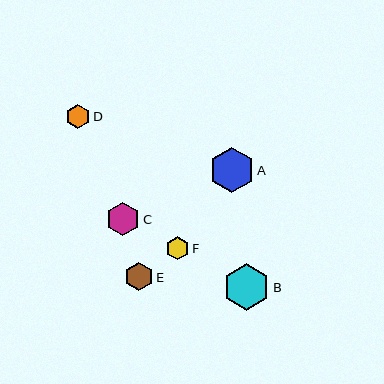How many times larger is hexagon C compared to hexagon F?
Hexagon C is approximately 1.4 times the size of hexagon F.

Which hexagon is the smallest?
Hexagon F is the smallest with a size of approximately 23 pixels.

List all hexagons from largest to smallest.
From largest to smallest: B, A, C, E, D, F.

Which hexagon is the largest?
Hexagon B is the largest with a size of approximately 47 pixels.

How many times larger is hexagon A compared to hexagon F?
Hexagon A is approximately 1.9 times the size of hexagon F.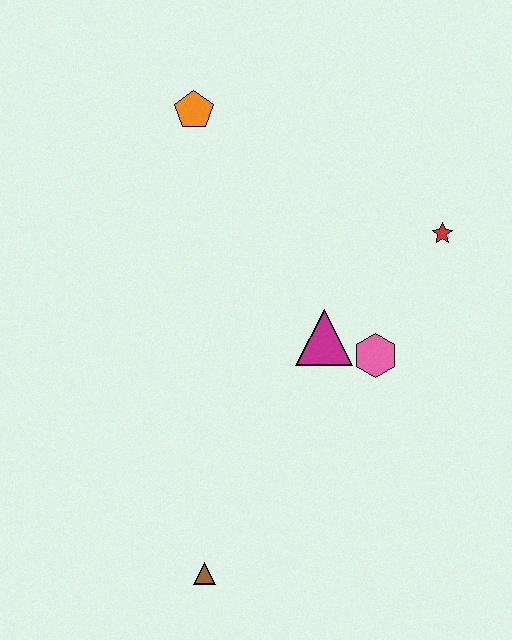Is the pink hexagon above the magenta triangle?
No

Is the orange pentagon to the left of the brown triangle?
Yes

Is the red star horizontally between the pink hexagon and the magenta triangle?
No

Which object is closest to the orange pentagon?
The magenta triangle is closest to the orange pentagon.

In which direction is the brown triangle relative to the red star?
The brown triangle is below the red star.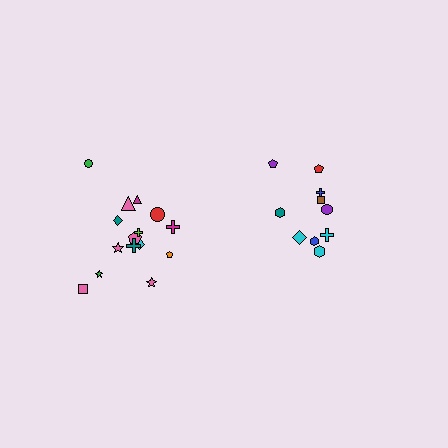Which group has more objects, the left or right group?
The left group.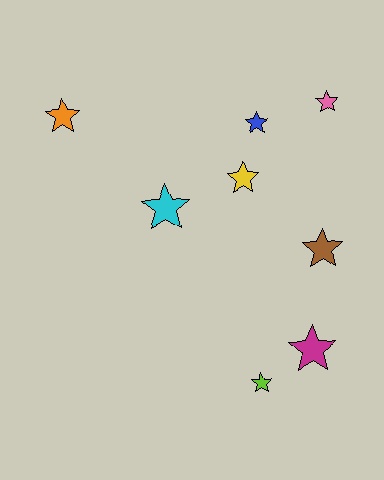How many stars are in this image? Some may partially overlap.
There are 8 stars.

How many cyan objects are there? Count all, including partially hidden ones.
There is 1 cyan object.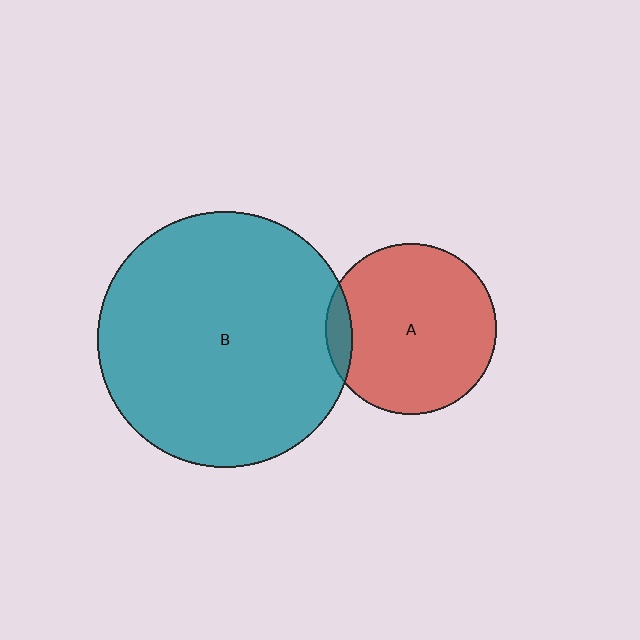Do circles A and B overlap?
Yes.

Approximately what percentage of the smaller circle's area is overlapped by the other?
Approximately 10%.